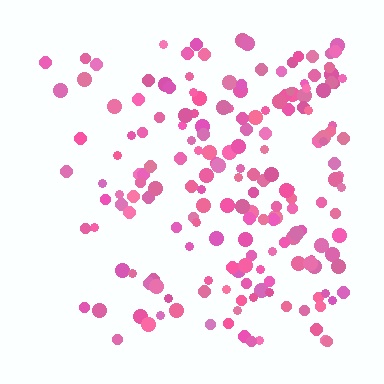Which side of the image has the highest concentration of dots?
The right.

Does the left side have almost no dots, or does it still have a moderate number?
Still a moderate number, just noticeably fewer than the right.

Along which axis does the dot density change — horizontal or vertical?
Horizontal.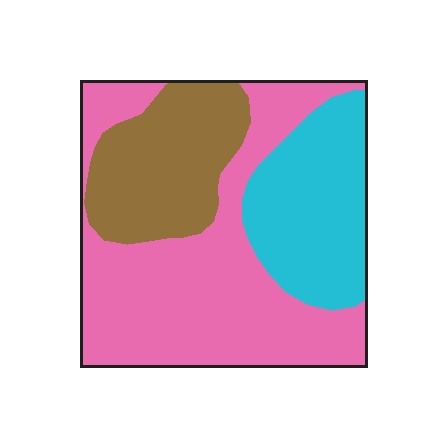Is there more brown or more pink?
Pink.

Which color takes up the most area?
Pink, at roughly 50%.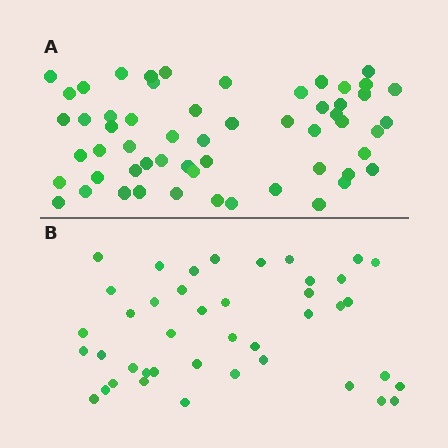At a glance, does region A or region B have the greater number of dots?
Region A (the top region) has more dots.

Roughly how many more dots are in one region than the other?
Region A has approximately 15 more dots than region B.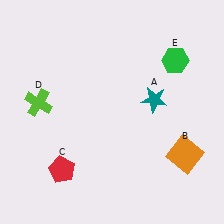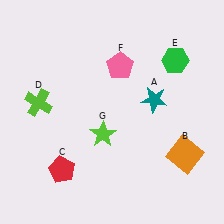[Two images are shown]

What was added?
A pink pentagon (F), a lime star (G) were added in Image 2.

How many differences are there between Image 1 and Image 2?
There are 2 differences between the two images.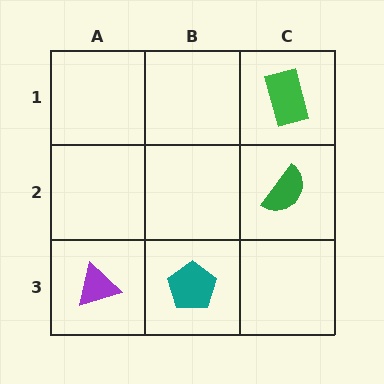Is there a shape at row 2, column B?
No, that cell is empty.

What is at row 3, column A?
A purple triangle.